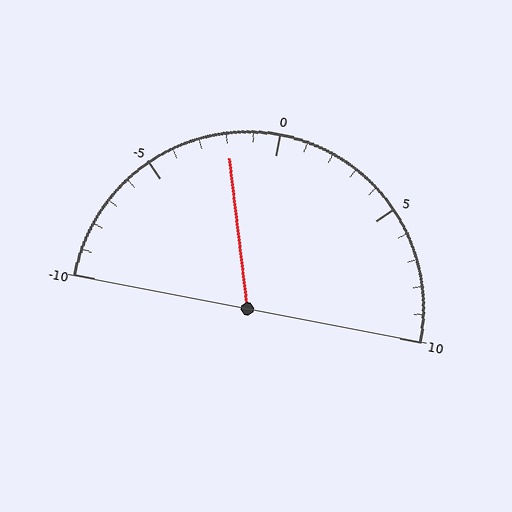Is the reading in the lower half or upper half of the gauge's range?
The reading is in the lower half of the range (-10 to 10).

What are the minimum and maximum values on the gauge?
The gauge ranges from -10 to 10.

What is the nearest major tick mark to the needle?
The nearest major tick mark is 0.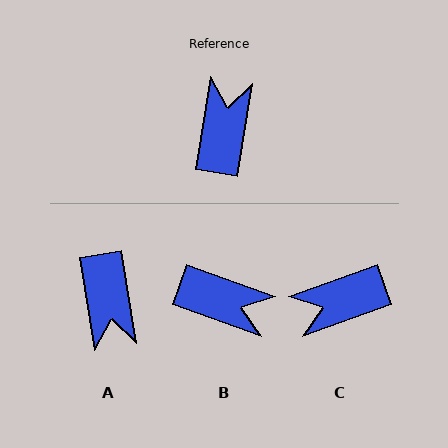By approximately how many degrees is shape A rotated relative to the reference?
Approximately 161 degrees clockwise.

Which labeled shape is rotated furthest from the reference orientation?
A, about 161 degrees away.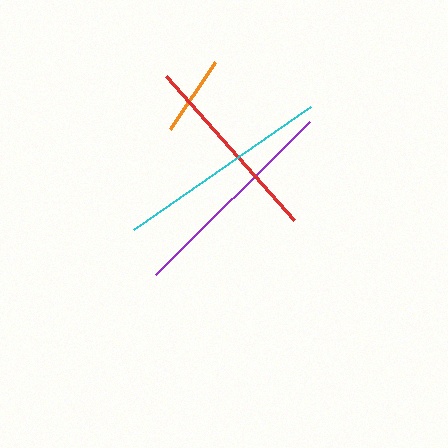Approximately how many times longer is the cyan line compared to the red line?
The cyan line is approximately 1.1 times the length of the red line.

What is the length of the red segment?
The red segment is approximately 193 pixels long.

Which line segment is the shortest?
The orange line is the shortest at approximately 81 pixels.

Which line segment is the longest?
The purple line is the longest at approximately 218 pixels.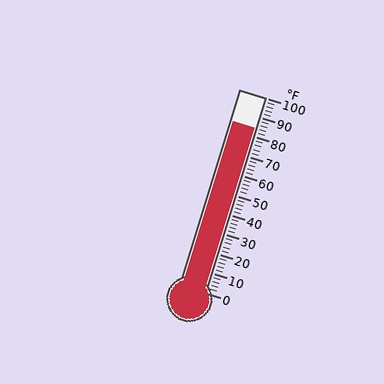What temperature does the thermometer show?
The thermometer shows approximately 84°F.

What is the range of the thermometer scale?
The thermometer scale ranges from 0°F to 100°F.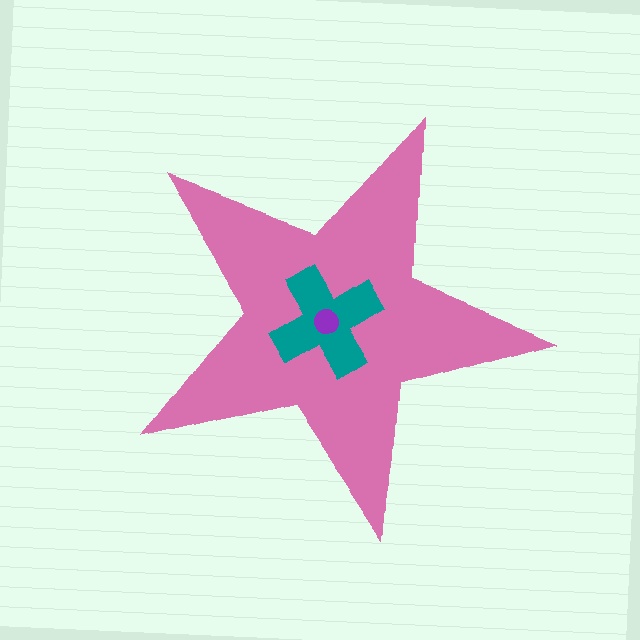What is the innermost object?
The purple circle.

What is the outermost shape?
The pink star.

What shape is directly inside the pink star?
The teal cross.